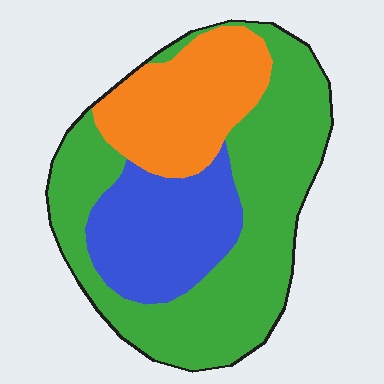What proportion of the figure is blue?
Blue covers 23% of the figure.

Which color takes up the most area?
Green, at roughly 55%.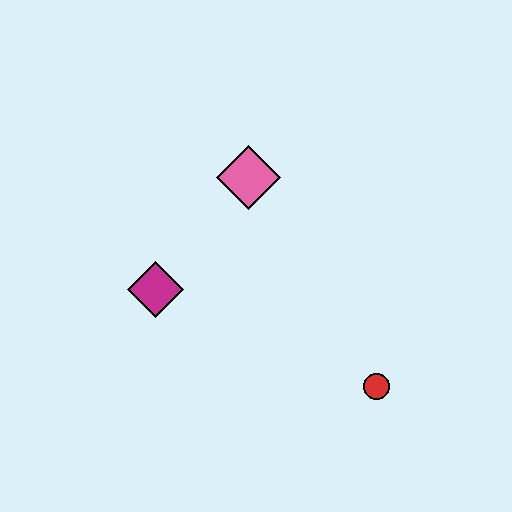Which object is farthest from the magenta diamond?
The red circle is farthest from the magenta diamond.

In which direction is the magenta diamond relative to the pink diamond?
The magenta diamond is below the pink diamond.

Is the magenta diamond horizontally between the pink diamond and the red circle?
No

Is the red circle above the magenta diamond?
No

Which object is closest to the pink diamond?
The magenta diamond is closest to the pink diamond.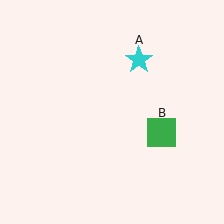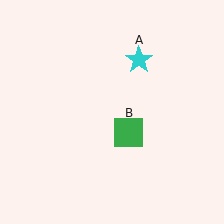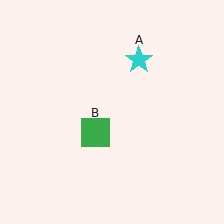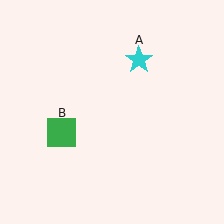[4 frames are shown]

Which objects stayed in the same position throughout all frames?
Cyan star (object A) remained stationary.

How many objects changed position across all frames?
1 object changed position: green square (object B).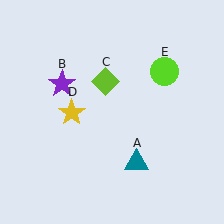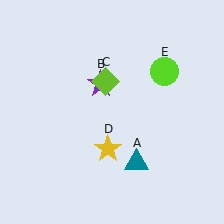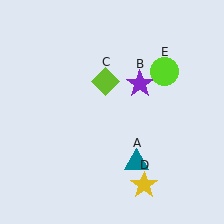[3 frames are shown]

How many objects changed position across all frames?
2 objects changed position: purple star (object B), yellow star (object D).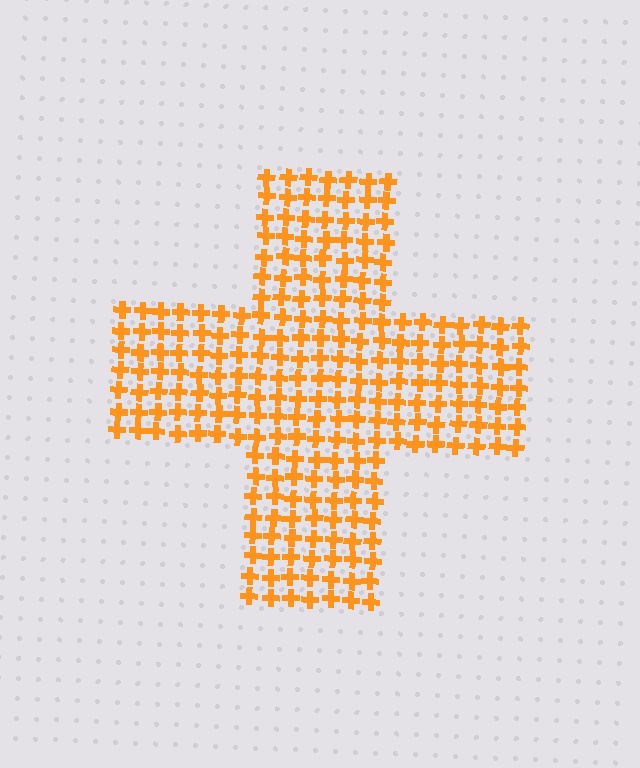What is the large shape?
The large shape is a cross.